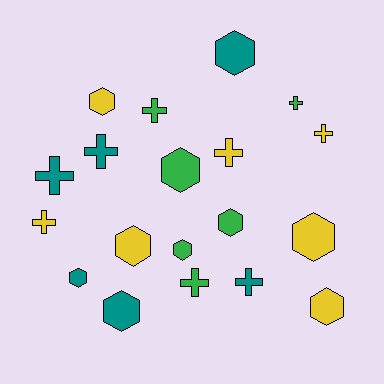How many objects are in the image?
There are 19 objects.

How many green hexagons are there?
There are 3 green hexagons.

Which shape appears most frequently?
Hexagon, with 10 objects.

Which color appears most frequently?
Yellow, with 7 objects.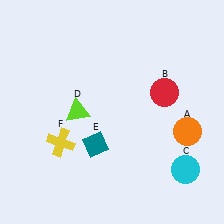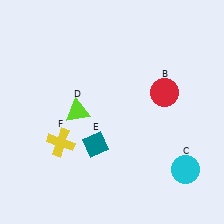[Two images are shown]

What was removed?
The orange circle (A) was removed in Image 2.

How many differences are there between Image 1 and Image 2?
There is 1 difference between the two images.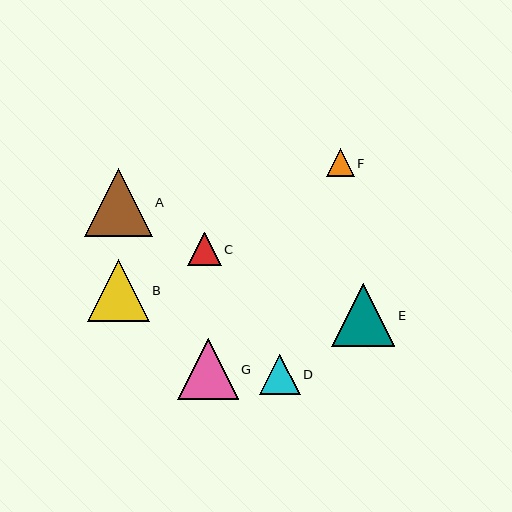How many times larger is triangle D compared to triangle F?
Triangle D is approximately 1.4 times the size of triangle F.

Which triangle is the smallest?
Triangle F is the smallest with a size of approximately 28 pixels.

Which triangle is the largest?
Triangle A is the largest with a size of approximately 68 pixels.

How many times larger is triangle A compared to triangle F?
Triangle A is approximately 2.4 times the size of triangle F.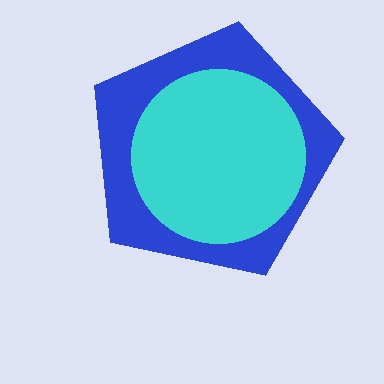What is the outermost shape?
The blue pentagon.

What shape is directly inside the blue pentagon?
The cyan circle.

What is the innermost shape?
The cyan circle.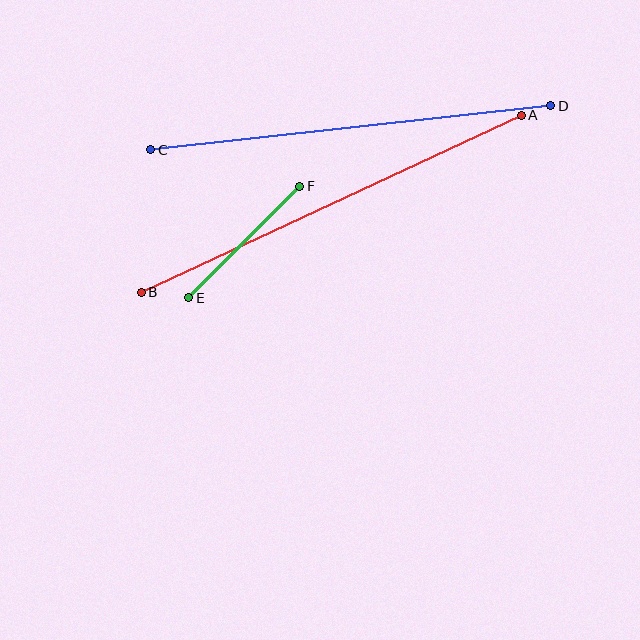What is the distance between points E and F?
The distance is approximately 158 pixels.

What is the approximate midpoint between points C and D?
The midpoint is at approximately (351, 128) pixels.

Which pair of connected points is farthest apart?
Points A and B are farthest apart.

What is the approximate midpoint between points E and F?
The midpoint is at approximately (244, 242) pixels.